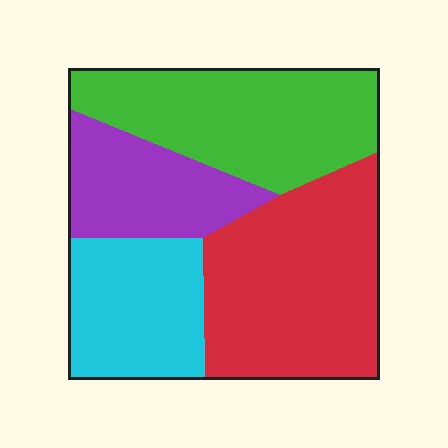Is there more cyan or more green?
Green.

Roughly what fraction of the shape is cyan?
Cyan takes up about one fifth (1/5) of the shape.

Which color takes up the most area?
Red, at roughly 35%.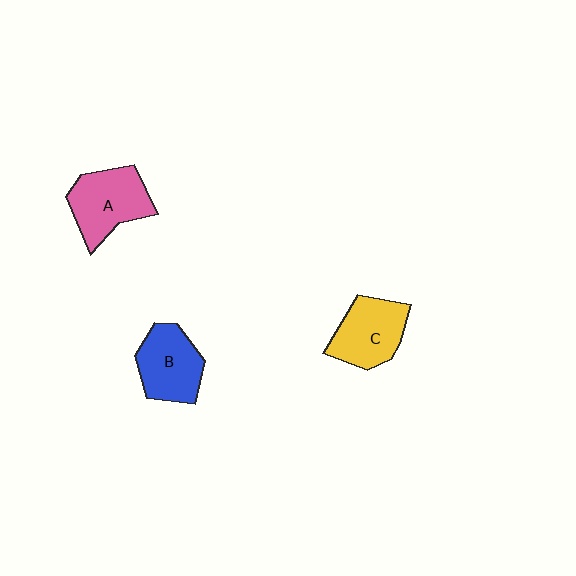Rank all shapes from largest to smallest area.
From largest to smallest: A (pink), C (yellow), B (blue).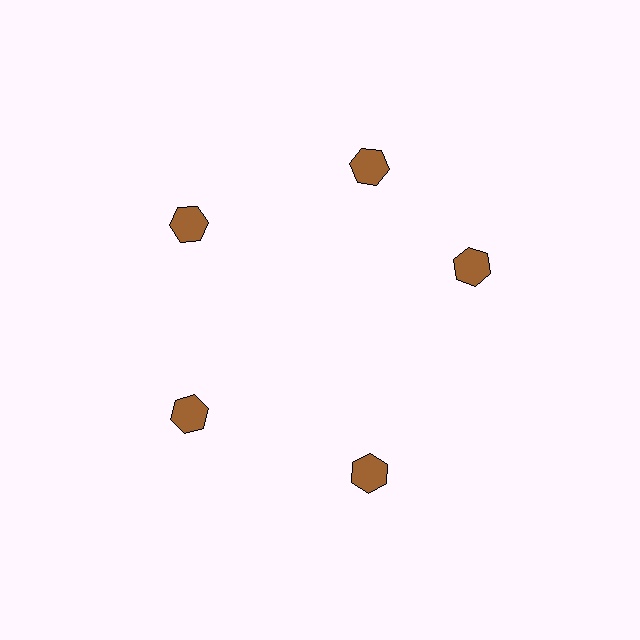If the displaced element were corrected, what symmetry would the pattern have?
It would have 5-fold rotational symmetry — the pattern would map onto itself every 72 degrees.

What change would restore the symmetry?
The symmetry would be restored by rotating it back into even spacing with its neighbors so that all 5 hexagons sit at equal angles and equal distance from the center.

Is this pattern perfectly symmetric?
No. The 5 brown hexagons are arranged in a ring, but one element near the 3 o'clock position is rotated out of alignment along the ring, breaking the 5-fold rotational symmetry.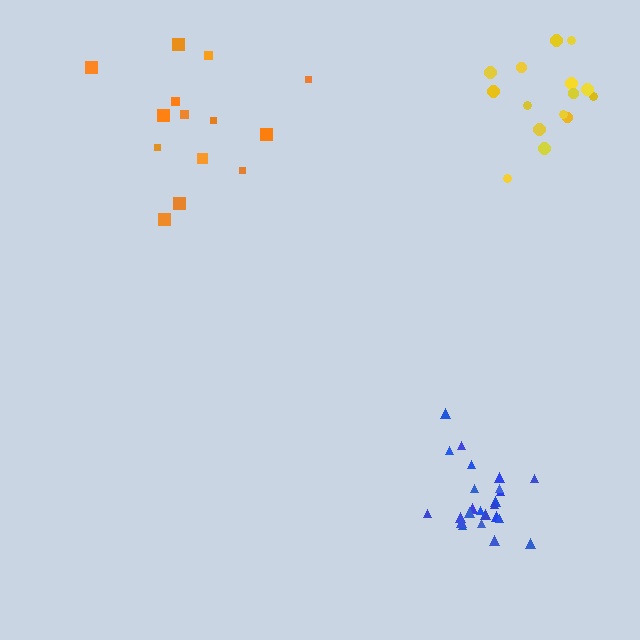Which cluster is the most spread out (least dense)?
Orange.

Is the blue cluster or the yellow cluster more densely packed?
Blue.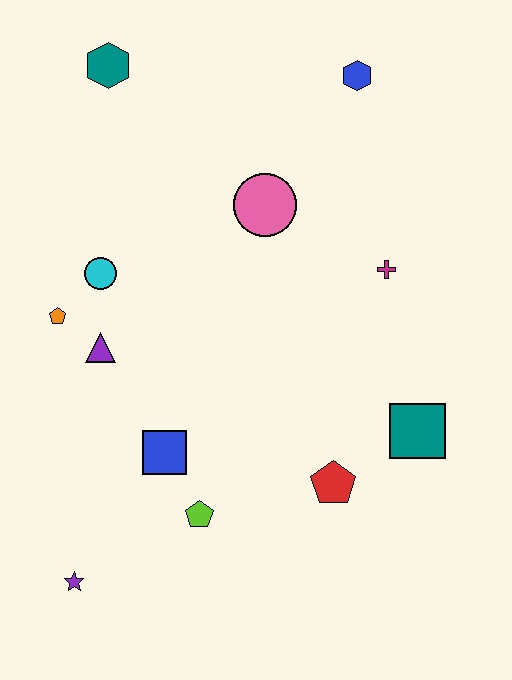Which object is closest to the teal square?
The red pentagon is closest to the teal square.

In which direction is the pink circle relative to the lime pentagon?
The pink circle is above the lime pentagon.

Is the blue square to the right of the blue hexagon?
No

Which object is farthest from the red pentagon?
The teal hexagon is farthest from the red pentagon.